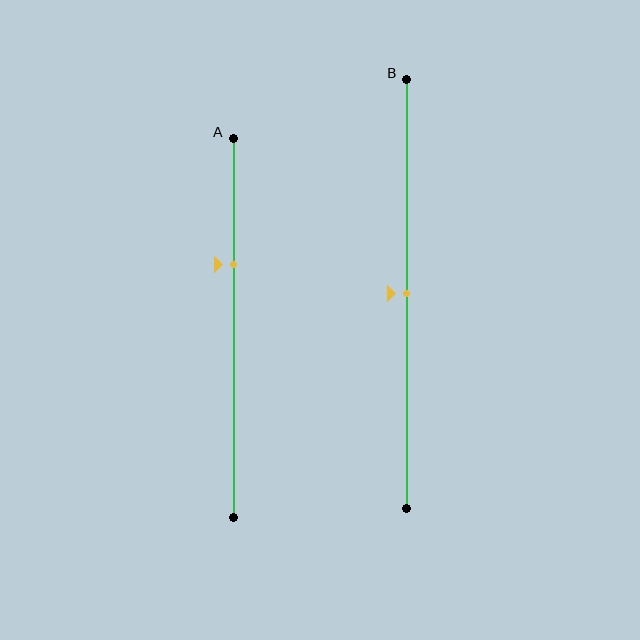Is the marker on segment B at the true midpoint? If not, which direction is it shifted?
Yes, the marker on segment B is at the true midpoint.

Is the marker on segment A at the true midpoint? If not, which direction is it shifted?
No, the marker on segment A is shifted upward by about 17% of the segment length.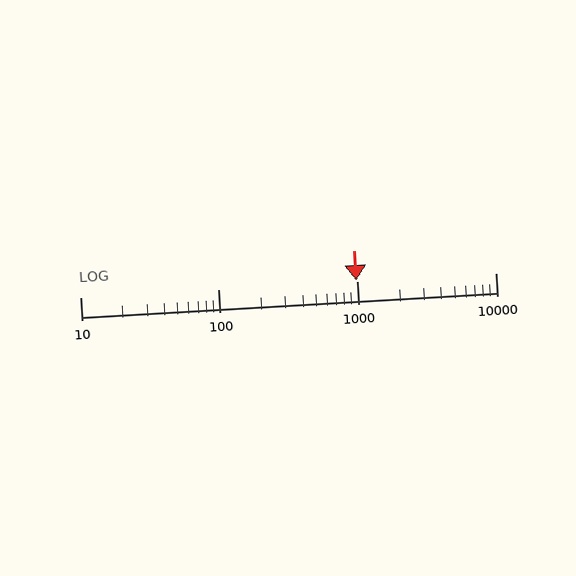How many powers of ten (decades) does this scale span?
The scale spans 3 decades, from 10 to 10000.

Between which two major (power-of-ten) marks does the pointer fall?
The pointer is between 100 and 1000.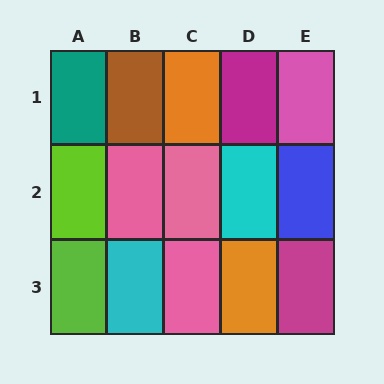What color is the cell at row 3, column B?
Cyan.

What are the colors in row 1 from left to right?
Teal, brown, orange, magenta, pink.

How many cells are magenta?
2 cells are magenta.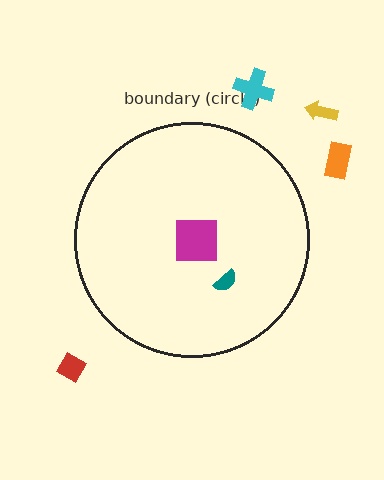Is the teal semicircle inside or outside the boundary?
Inside.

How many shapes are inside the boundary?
2 inside, 4 outside.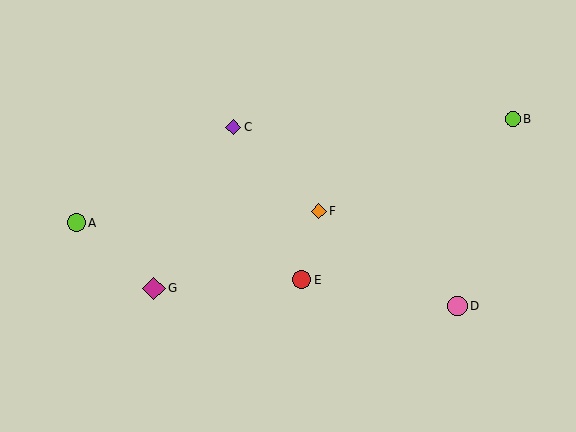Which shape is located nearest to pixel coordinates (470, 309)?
The pink circle (labeled D) at (457, 306) is nearest to that location.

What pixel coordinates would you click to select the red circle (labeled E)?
Click at (302, 280) to select the red circle E.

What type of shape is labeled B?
Shape B is a lime circle.